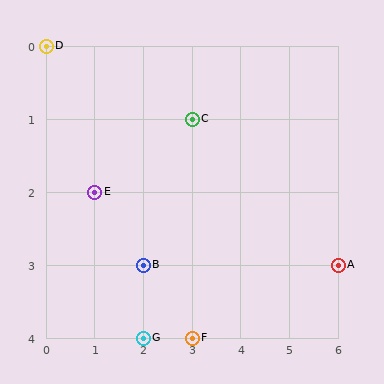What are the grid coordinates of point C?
Point C is at grid coordinates (3, 1).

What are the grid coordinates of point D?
Point D is at grid coordinates (0, 0).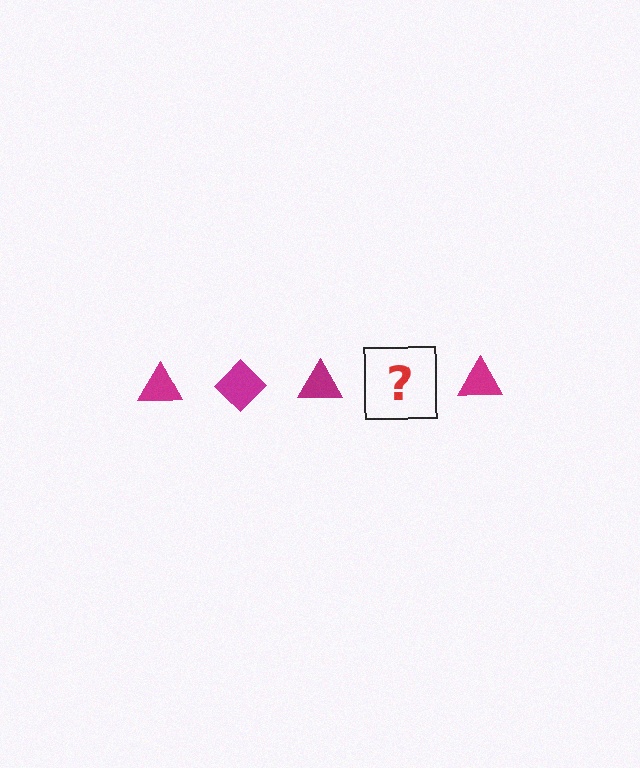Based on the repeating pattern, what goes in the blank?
The blank should be a magenta diamond.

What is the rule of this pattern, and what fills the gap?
The rule is that the pattern cycles through triangle, diamond shapes in magenta. The gap should be filled with a magenta diamond.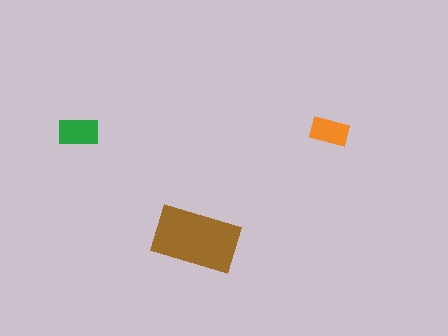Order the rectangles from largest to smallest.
the brown one, the green one, the orange one.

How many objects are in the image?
There are 3 objects in the image.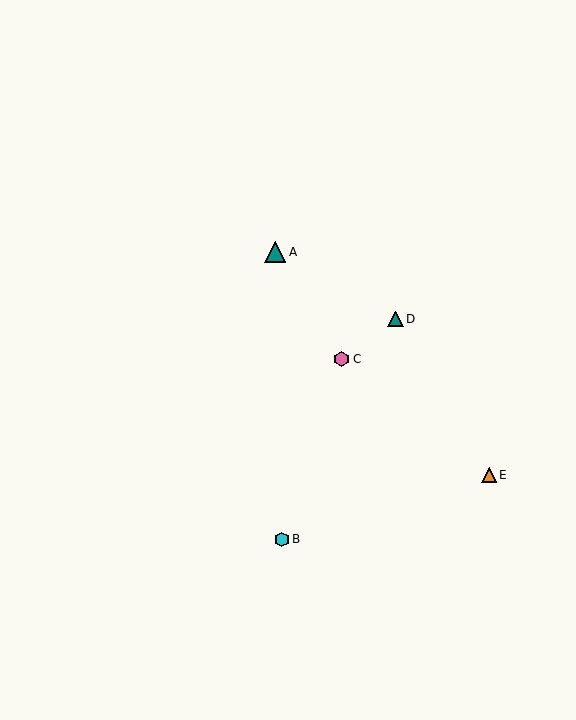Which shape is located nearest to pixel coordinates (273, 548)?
The cyan hexagon (labeled B) at (282, 539) is nearest to that location.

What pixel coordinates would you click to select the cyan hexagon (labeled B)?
Click at (282, 539) to select the cyan hexagon B.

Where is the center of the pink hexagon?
The center of the pink hexagon is at (342, 359).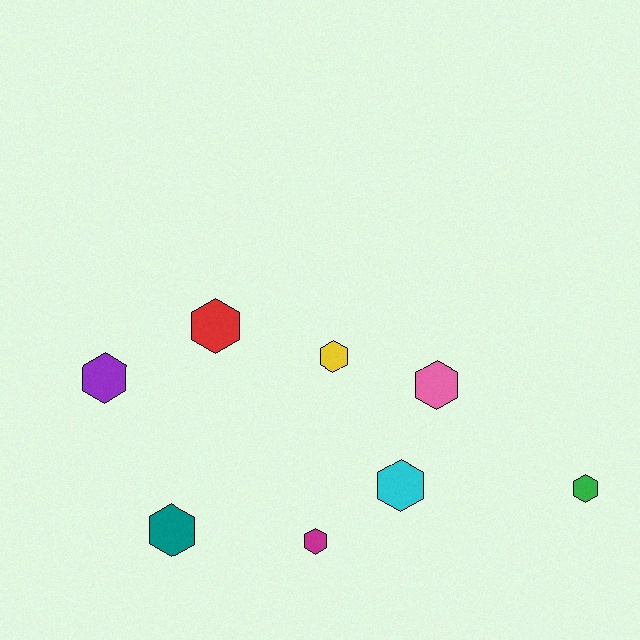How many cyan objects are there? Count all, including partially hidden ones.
There is 1 cyan object.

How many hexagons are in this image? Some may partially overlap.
There are 8 hexagons.